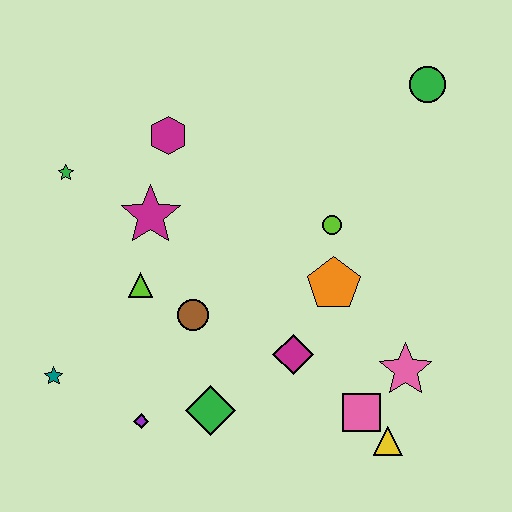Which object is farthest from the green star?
The yellow triangle is farthest from the green star.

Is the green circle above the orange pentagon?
Yes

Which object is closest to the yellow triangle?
The pink square is closest to the yellow triangle.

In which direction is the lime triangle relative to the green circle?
The lime triangle is to the left of the green circle.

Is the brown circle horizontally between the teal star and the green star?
No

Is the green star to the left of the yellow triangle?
Yes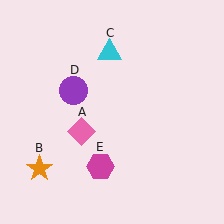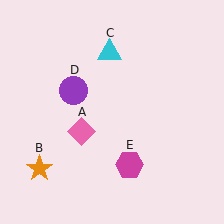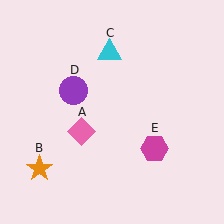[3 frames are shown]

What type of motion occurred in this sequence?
The magenta hexagon (object E) rotated counterclockwise around the center of the scene.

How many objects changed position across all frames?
1 object changed position: magenta hexagon (object E).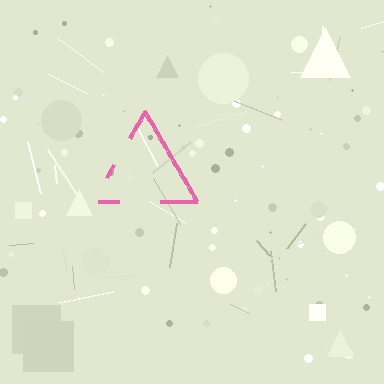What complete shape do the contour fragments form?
The contour fragments form a triangle.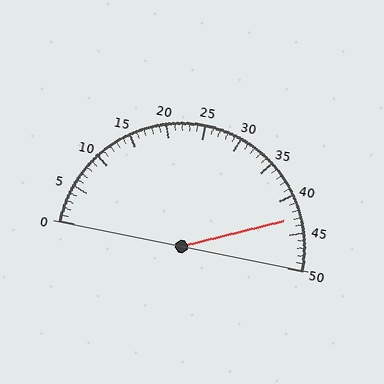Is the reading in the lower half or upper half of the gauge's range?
The reading is in the upper half of the range (0 to 50).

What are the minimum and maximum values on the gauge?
The gauge ranges from 0 to 50.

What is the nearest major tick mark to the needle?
The nearest major tick mark is 45.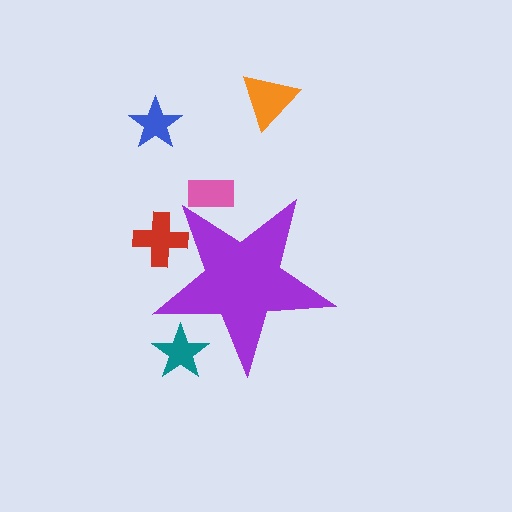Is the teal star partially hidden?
Yes, the teal star is partially hidden behind the purple star.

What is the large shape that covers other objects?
A purple star.